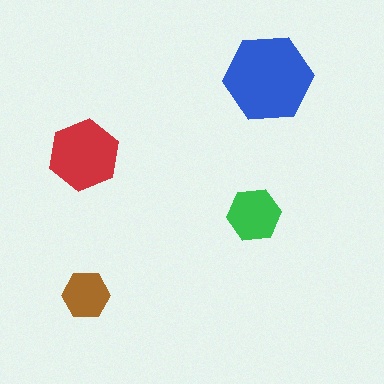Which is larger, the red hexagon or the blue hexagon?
The blue one.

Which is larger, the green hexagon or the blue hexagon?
The blue one.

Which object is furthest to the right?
The blue hexagon is rightmost.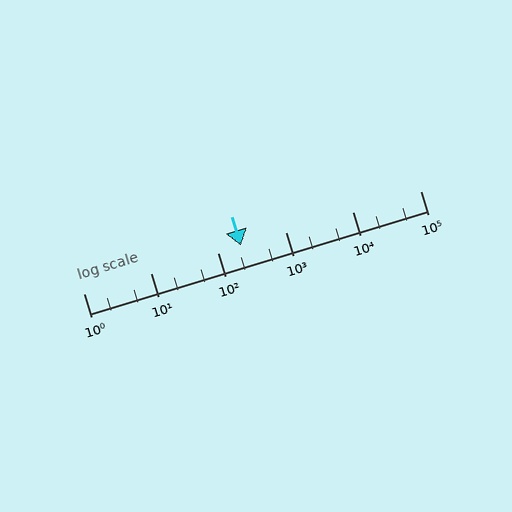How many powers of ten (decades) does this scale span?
The scale spans 5 decades, from 1 to 100000.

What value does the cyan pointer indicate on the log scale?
The pointer indicates approximately 220.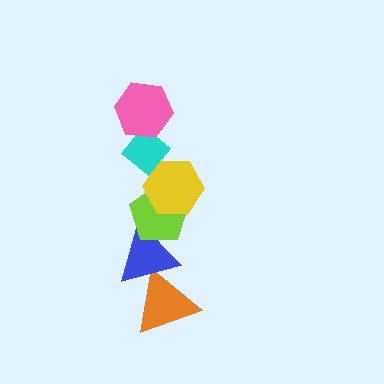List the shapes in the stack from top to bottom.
From top to bottom: the pink hexagon, the cyan diamond, the yellow hexagon, the lime pentagon, the blue triangle, the orange triangle.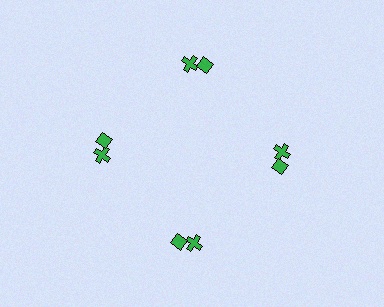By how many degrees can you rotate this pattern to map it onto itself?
The pattern maps onto itself every 90 degrees of rotation.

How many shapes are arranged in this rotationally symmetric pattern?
There are 8 shapes, arranged in 4 groups of 2.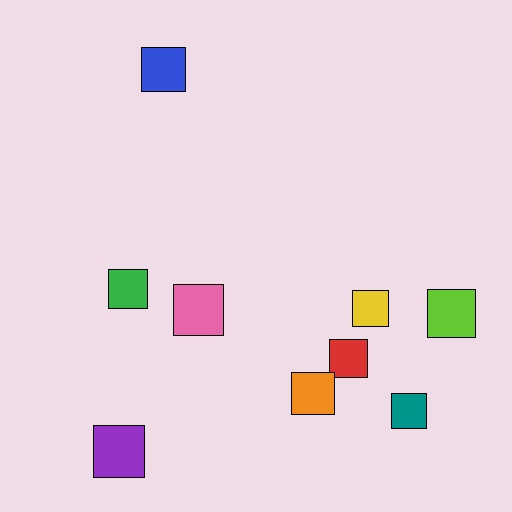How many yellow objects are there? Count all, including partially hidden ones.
There is 1 yellow object.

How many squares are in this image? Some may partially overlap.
There are 9 squares.